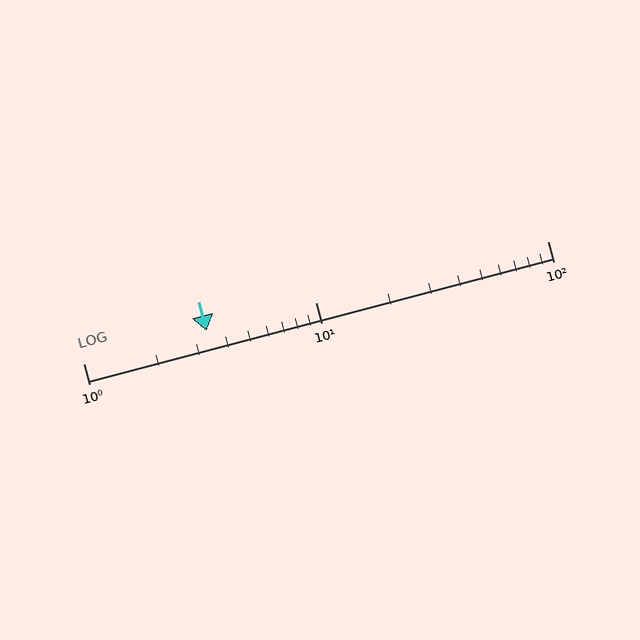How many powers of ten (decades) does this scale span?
The scale spans 2 decades, from 1 to 100.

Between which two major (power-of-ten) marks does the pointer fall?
The pointer is between 1 and 10.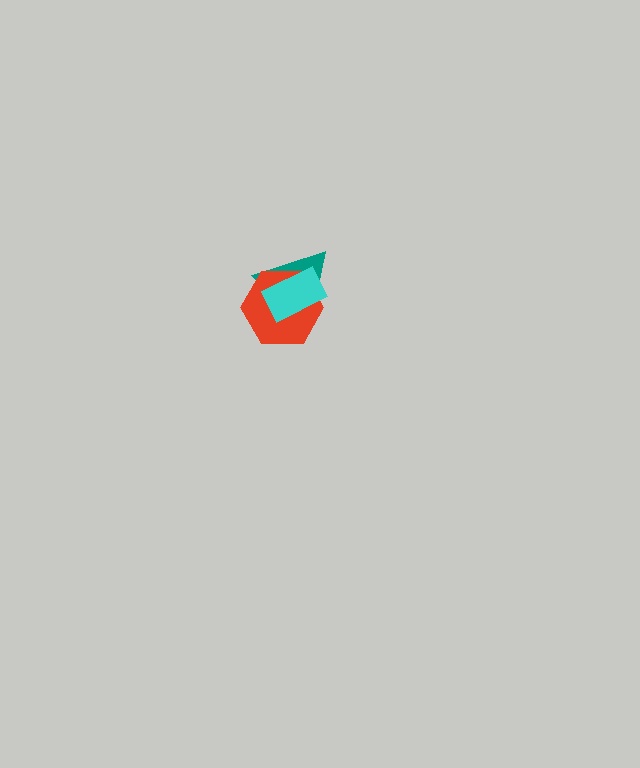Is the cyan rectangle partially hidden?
No, no other shape covers it.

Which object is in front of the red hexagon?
The cyan rectangle is in front of the red hexagon.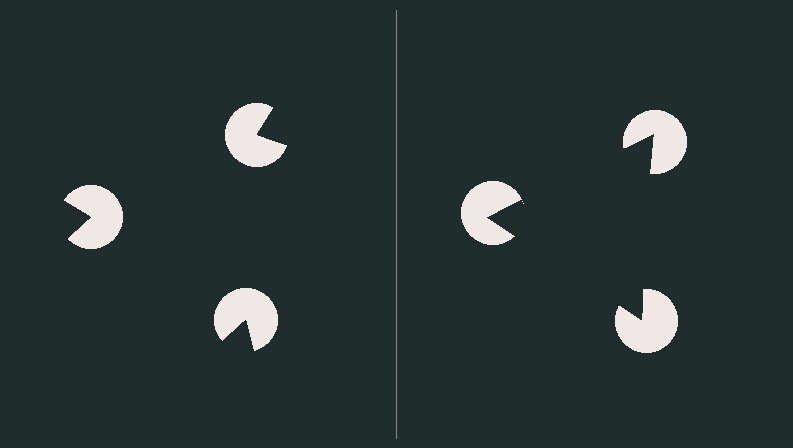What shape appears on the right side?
An illusory triangle.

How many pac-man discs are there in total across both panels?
6 — 3 on each side.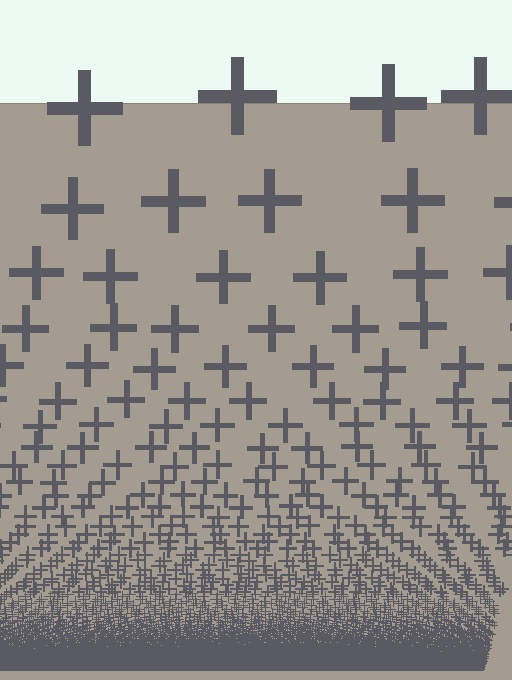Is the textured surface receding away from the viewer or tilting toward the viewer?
The surface appears to tilt toward the viewer. Texture elements get larger and sparser toward the top.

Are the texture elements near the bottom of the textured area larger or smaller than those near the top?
Smaller. The gradient is inverted — elements near the bottom are smaller and denser.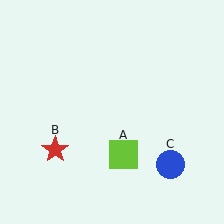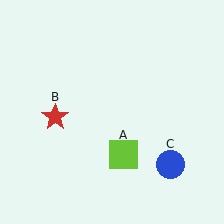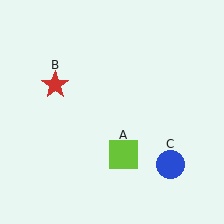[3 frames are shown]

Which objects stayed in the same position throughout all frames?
Lime square (object A) and blue circle (object C) remained stationary.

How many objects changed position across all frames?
1 object changed position: red star (object B).